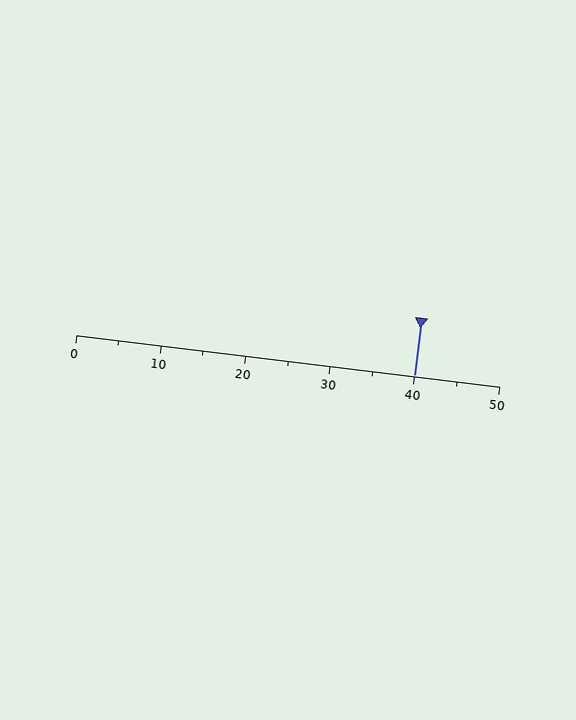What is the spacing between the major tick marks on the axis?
The major ticks are spaced 10 apart.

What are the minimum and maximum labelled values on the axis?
The axis runs from 0 to 50.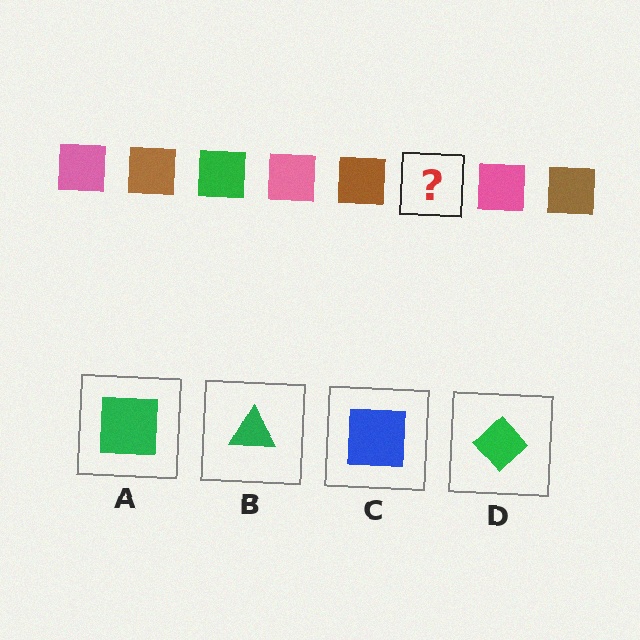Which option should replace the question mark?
Option A.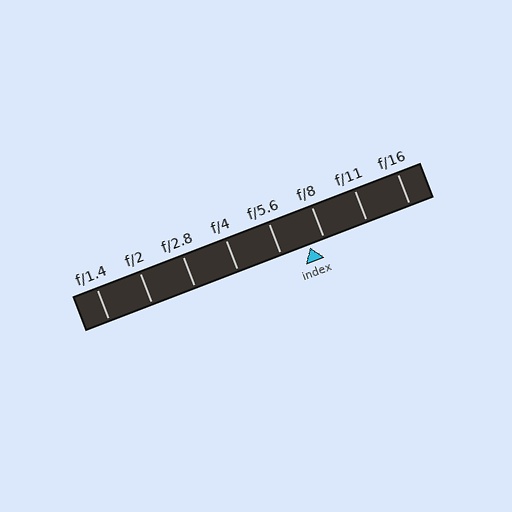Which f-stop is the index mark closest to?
The index mark is closest to f/8.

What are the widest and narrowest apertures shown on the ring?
The widest aperture shown is f/1.4 and the narrowest is f/16.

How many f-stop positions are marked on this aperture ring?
There are 8 f-stop positions marked.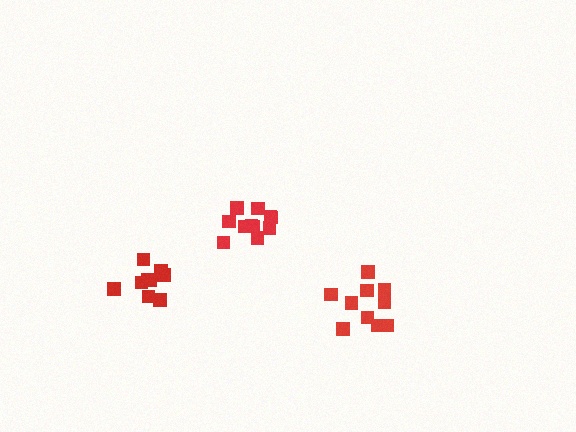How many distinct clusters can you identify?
There are 3 distinct clusters.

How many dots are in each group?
Group 1: 9 dots, Group 2: 10 dots, Group 3: 11 dots (30 total).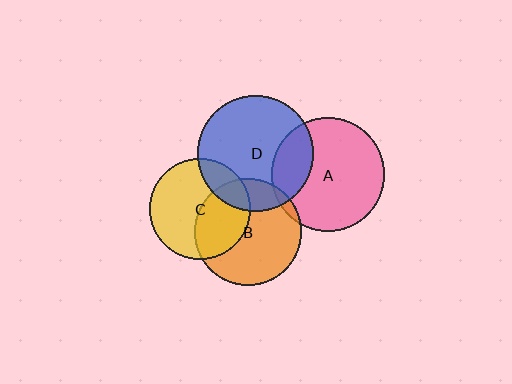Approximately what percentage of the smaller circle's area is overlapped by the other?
Approximately 25%.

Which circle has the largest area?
Circle D (blue).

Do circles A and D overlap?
Yes.